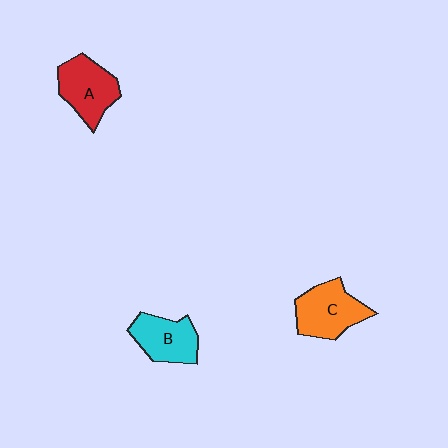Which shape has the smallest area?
Shape B (cyan).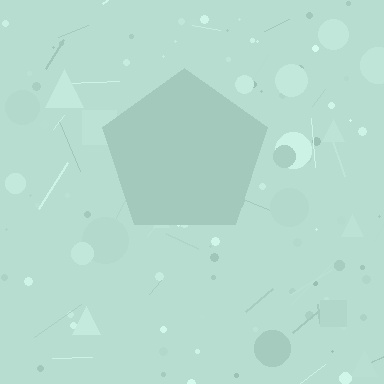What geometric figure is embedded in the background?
A pentagon is embedded in the background.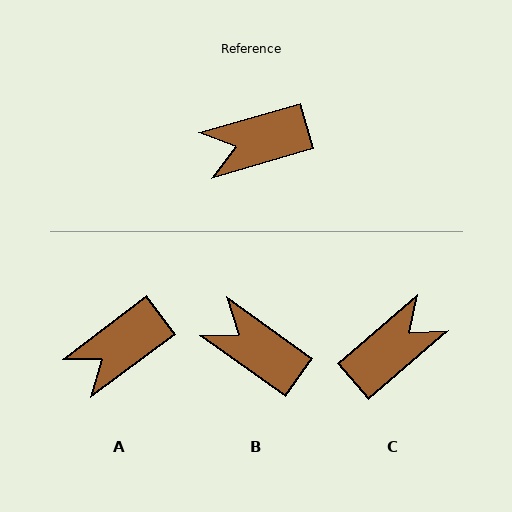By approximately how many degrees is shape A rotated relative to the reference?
Approximately 21 degrees counter-clockwise.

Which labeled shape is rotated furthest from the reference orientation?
C, about 156 degrees away.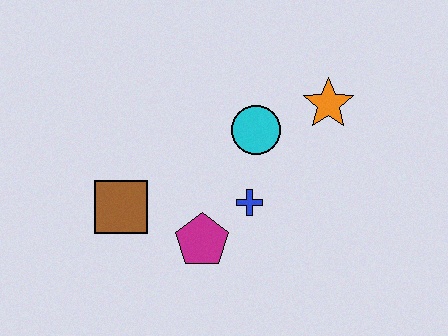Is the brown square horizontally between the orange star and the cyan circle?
No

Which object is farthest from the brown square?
The orange star is farthest from the brown square.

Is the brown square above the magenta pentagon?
Yes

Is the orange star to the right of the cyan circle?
Yes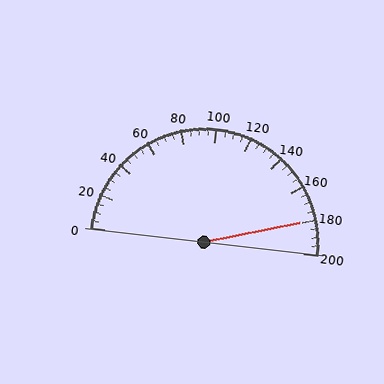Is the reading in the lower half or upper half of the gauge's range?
The reading is in the upper half of the range (0 to 200).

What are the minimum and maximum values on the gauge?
The gauge ranges from 0 to 200.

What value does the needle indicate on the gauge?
The needle indicates approximately 180.